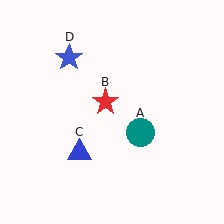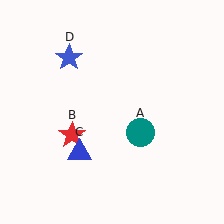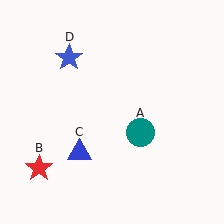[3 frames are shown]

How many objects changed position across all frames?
1 object changed position: red star (object B).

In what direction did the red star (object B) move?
The red star (object B) moved down and to the left.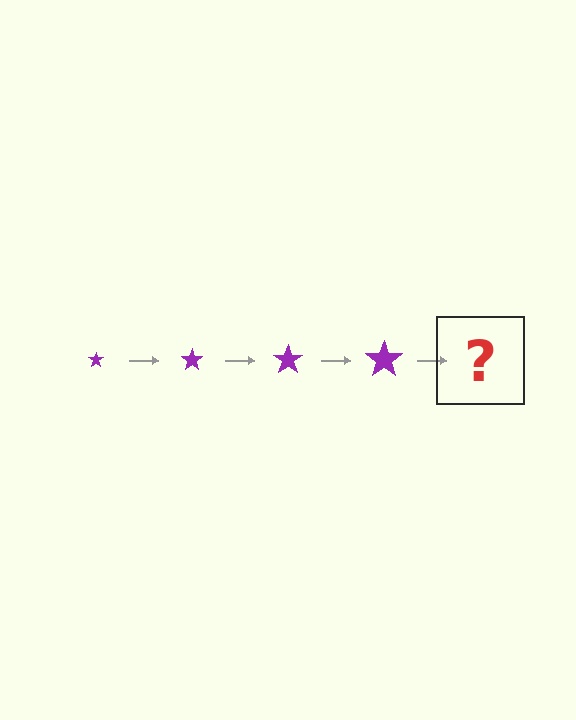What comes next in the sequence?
The next element should be a purple star, larger than the previous one.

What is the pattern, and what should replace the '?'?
The pattern is that the star gets progressively larger each step. The '?' should be a purple star, larger than the previous one.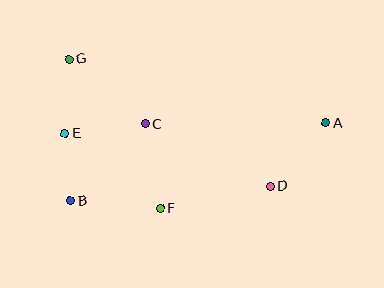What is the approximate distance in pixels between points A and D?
The distance between A and D is approximately 84 pixels.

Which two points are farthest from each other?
Points A and B are farthest from each other.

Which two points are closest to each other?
Points B and E are closest to each other.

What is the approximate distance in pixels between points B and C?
The distance between B and C is approximately 107 pixels.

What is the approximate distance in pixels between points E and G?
The distance between E and G is approximately 75 pixels.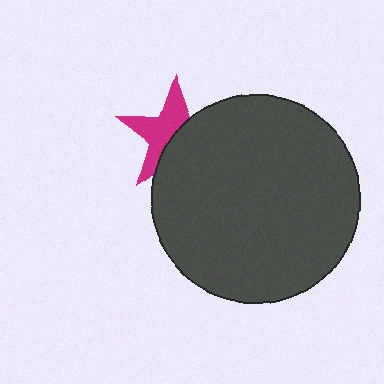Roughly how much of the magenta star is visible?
About half of it is visible (roughly 51%).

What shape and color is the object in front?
The object in front is a dark gray circle.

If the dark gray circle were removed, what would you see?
You would see the complete magenta star.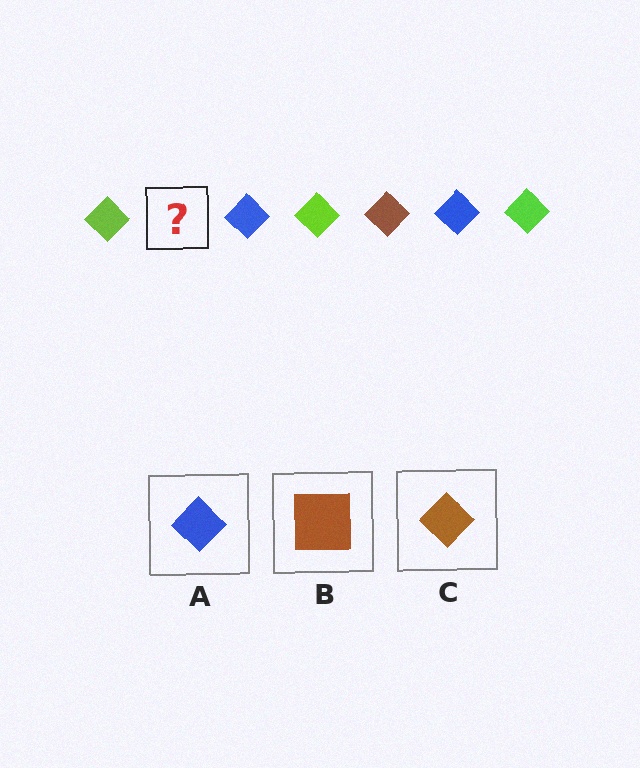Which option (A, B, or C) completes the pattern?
C.